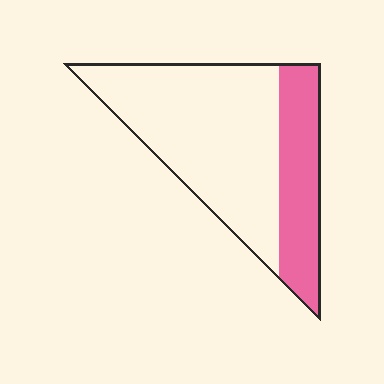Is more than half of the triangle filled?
No.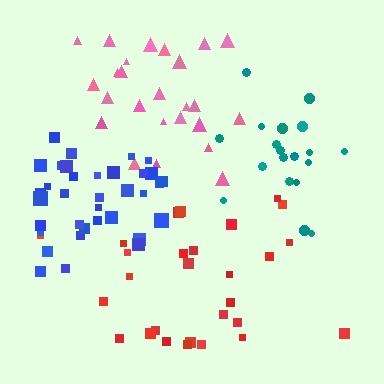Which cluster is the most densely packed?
Blue.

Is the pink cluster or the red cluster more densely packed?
Red.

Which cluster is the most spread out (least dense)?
Pink.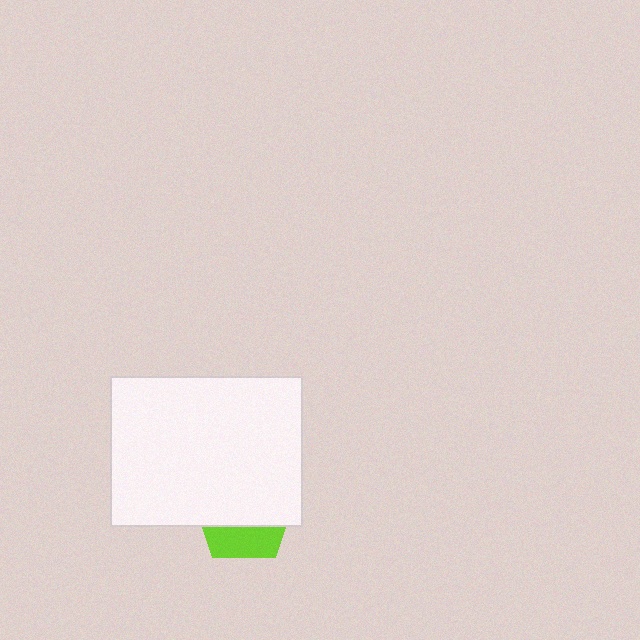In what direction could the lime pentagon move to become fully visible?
The lime pentagon could move down. That would shift it out from behind the white rectangle entirely.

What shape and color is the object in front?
The object in front is a white rectangle.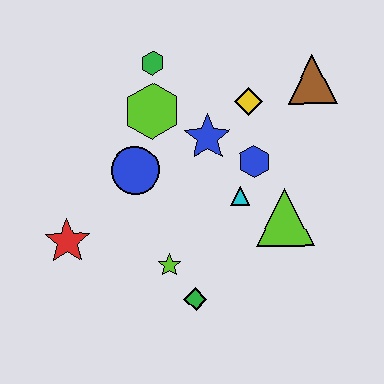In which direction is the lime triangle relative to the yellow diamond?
The lime triangle is below the yellow diamond.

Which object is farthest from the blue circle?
The brown triangle is farthest from the blue circle.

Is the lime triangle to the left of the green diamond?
No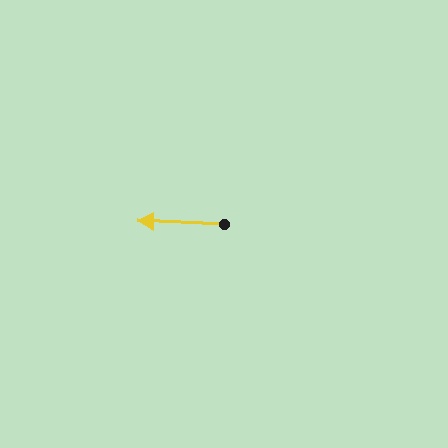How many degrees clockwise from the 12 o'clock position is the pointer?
Approximately 272 degrees.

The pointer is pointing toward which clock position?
Roughly 9 o'clock.